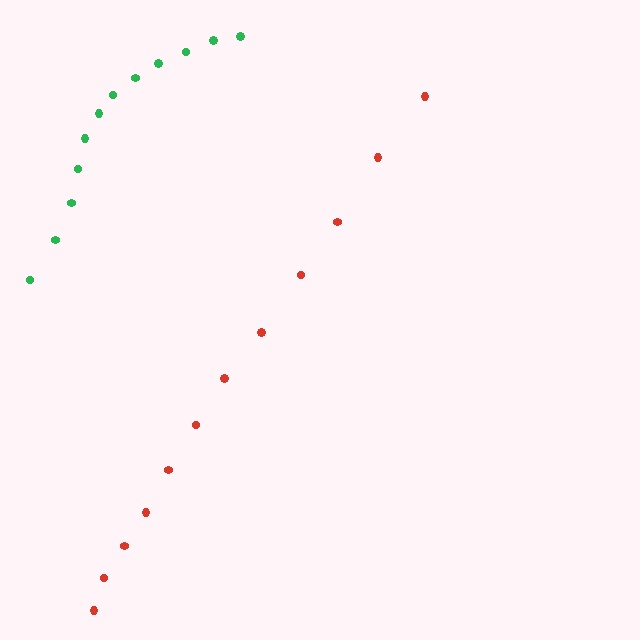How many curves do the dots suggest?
There are 2 distinct paths.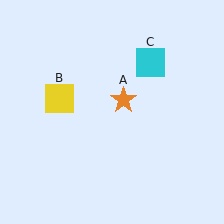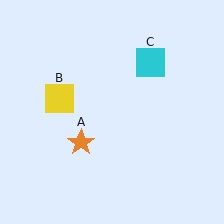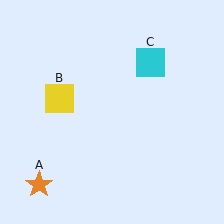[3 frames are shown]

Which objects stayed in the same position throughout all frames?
Yellow square (object B) and cyan square (object C) remained stationary.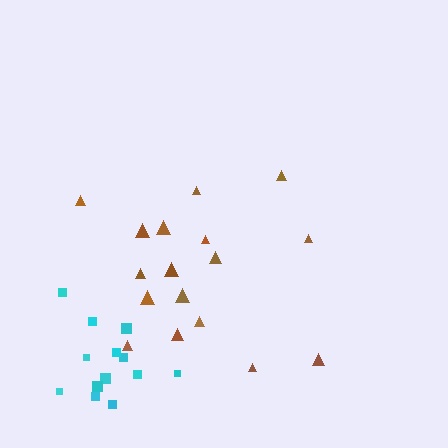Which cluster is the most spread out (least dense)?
Brown.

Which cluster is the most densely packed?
Cyan.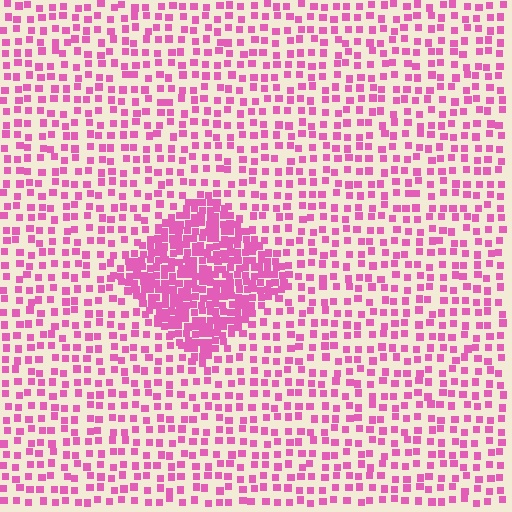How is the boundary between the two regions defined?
The boundary is defined by a change in element density (approximately 2.6x ratio). All elements are the same color, size, and shape.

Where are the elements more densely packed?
The elements are more densely packed inside the diamond boundary.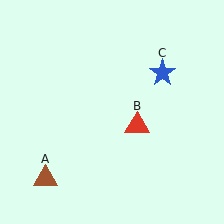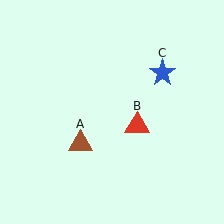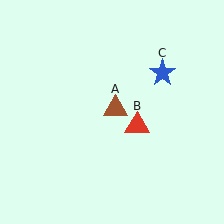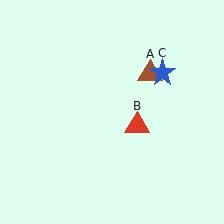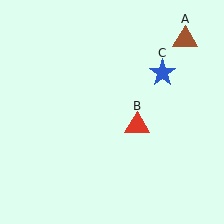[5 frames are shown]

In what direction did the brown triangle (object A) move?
The brown triangle (object A) moved up and to the right.